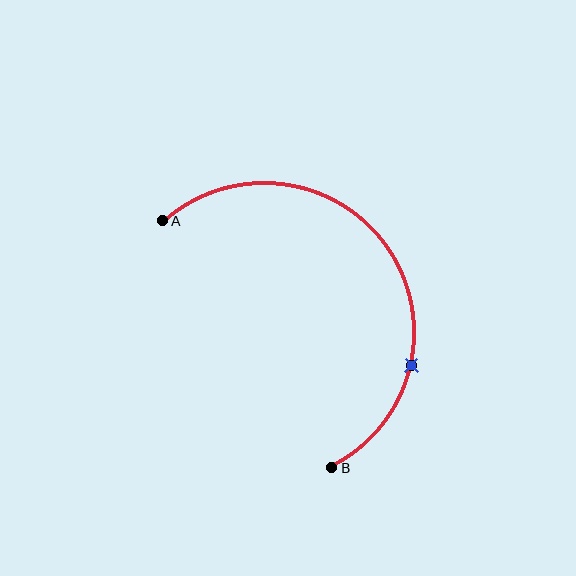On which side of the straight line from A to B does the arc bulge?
The arc bulges above and to the right of the straight line connecting A and B.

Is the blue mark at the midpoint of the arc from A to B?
No. The blue mark lies on the arc but is closer to endpoint B. The arc midpoint would be at the point on the curve equidistant along the arc from both A and B.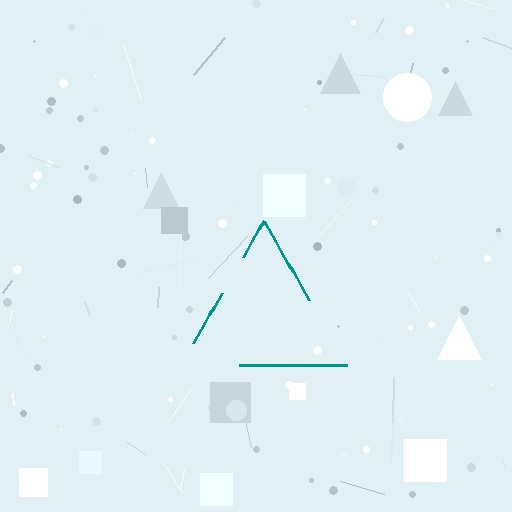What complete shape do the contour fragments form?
The contour fragments form a triangle.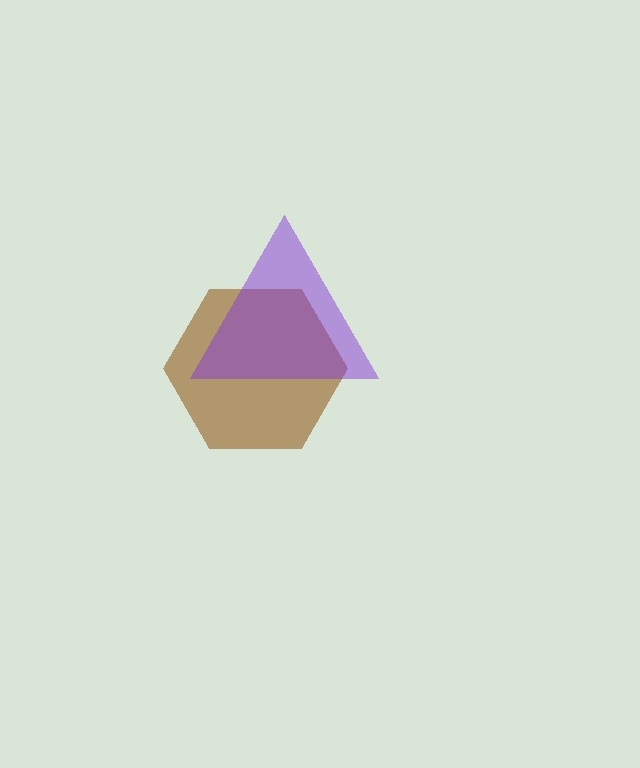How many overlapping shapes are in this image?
There are 2 overlapping shapes in the image.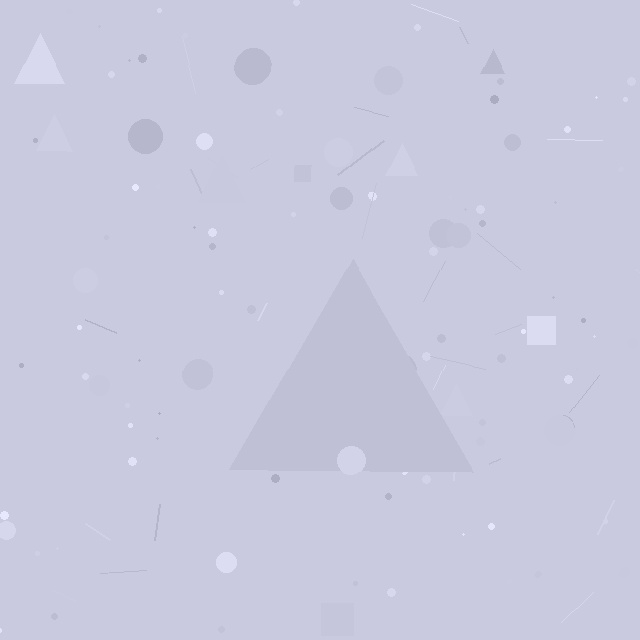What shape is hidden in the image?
A triangle is hidden in the image.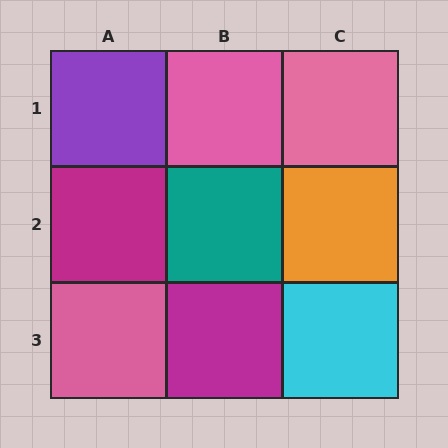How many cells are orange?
1 cell is orange.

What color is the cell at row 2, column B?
Teal.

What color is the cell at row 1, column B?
Pink.